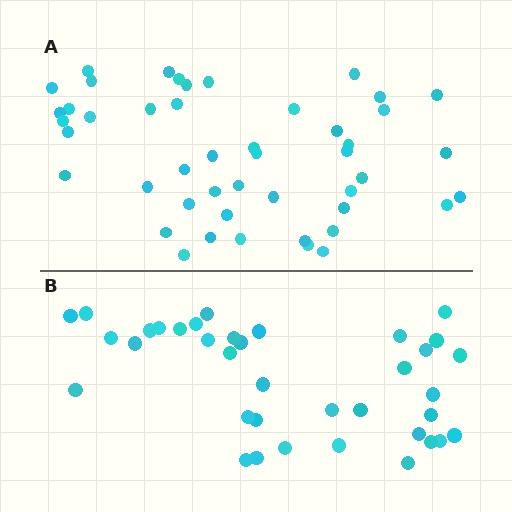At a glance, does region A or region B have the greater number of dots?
Region A (the top region) has more dots.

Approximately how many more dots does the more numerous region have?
Region A has roughly 10 or so more dots than region B.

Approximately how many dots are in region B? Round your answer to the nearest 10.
About 40 dots. (The exact count is 37, which rounds to 40.)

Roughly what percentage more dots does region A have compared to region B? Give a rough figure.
About 25% more.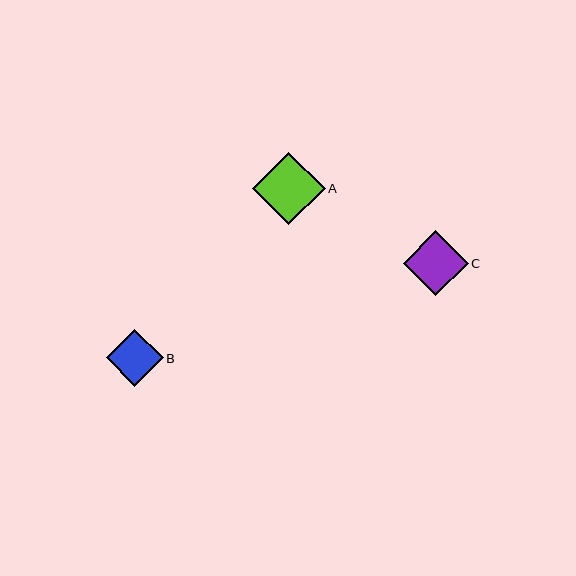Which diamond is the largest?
Diamond A is the largest with a size of approximately 72 pixels.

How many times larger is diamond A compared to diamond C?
Diamond A is approximately 1.1 times the size of diamond C.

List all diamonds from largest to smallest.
From largest to smallest: A, C, B.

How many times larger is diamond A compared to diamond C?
Diamond A is approximately 1.1 times the size of diamond C.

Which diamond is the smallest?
Diamond B is the smallest with a size of approximately 57 pixels.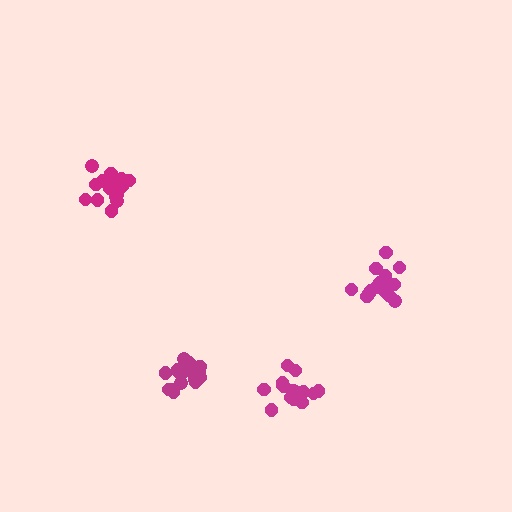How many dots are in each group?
Group 1: 18 dots, Group 2: 14 dots, Group 3: 16 dots, Group 4: 19 dots (67 total).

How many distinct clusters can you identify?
There are 4 distinct clusters.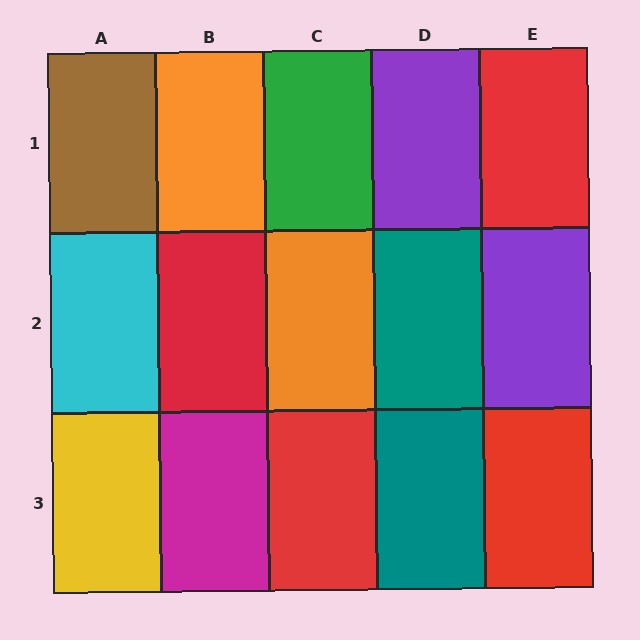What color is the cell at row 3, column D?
Teal.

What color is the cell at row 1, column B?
Orange.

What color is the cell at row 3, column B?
Magenta.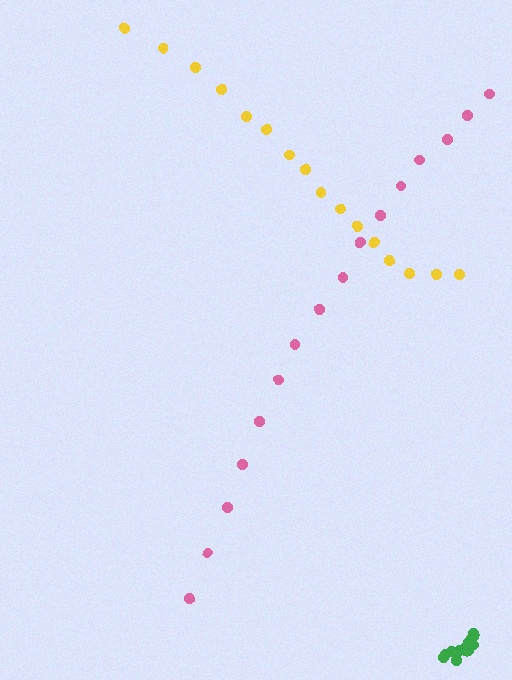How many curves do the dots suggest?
There are 3 distinct paths.